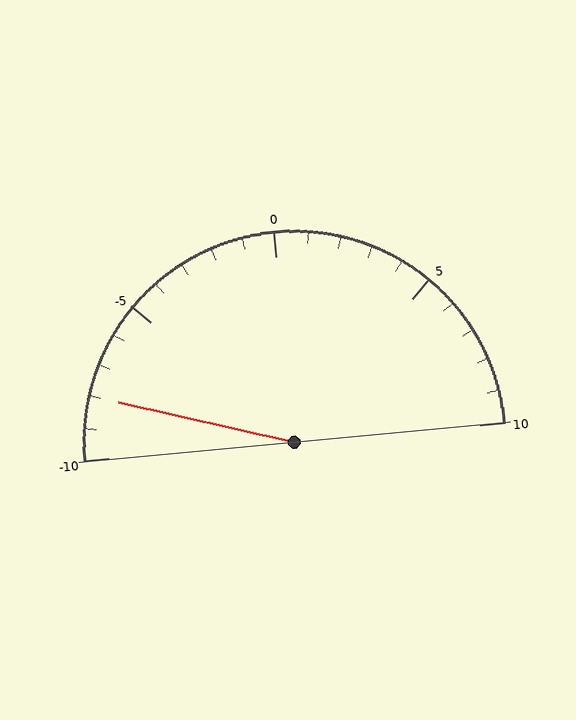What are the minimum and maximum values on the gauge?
The gauge ranges from -10 to 10.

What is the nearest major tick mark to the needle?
The nearest major tick mark is -10.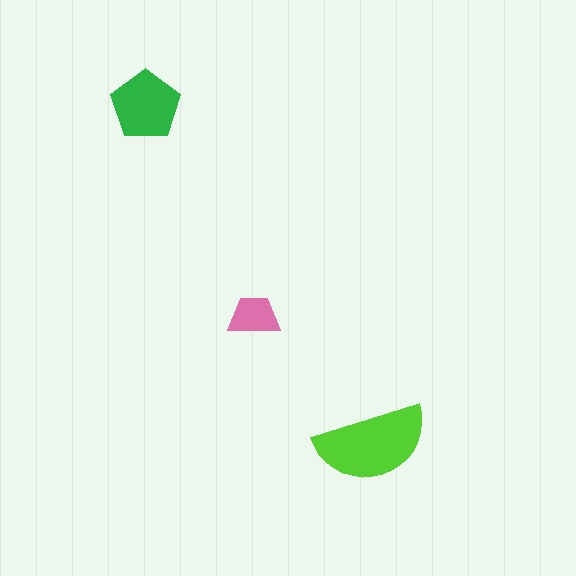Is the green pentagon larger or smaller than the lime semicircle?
Smaller.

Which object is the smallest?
The pink trapezoid.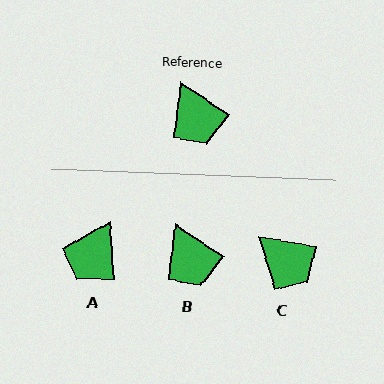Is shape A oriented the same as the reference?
No, it is off by about 52 degrees.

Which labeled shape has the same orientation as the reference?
B.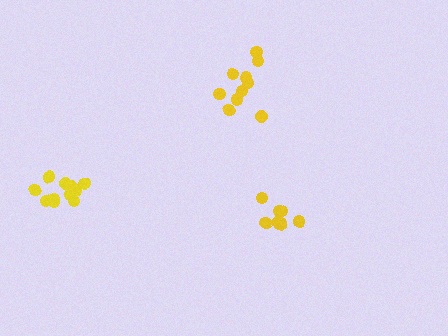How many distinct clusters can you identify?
There are 3 distinct clusters.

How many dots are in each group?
Group 1: 11 dots, Group 2: 8 dots, Group 3: 10 dots (29 total).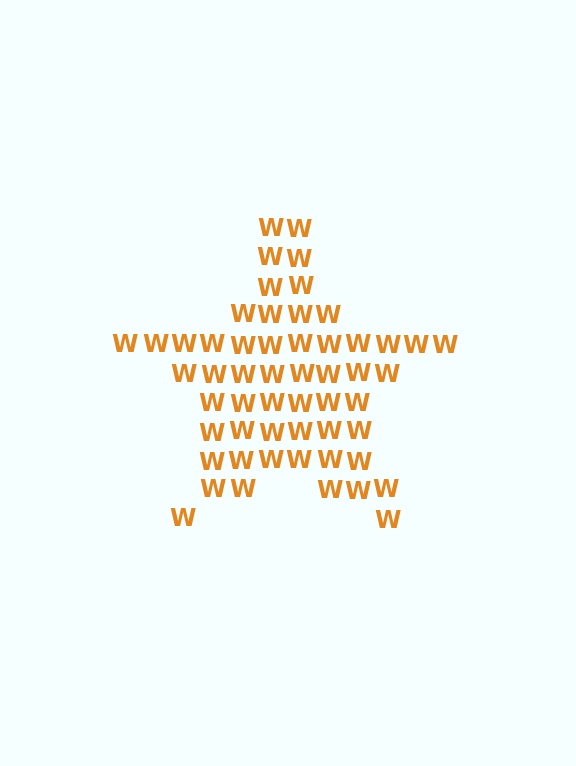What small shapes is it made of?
It is made of small letter W's.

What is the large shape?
The large shape is a star.